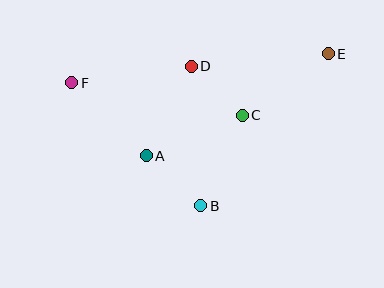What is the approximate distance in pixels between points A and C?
The distance between A and C is approximately 104 pixels.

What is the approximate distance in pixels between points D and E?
The distance between D and E is approximately 138 pixels.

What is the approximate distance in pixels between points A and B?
The distance between A and B is approximately 74 pixels.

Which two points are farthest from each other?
Points E and F are farthest from each other.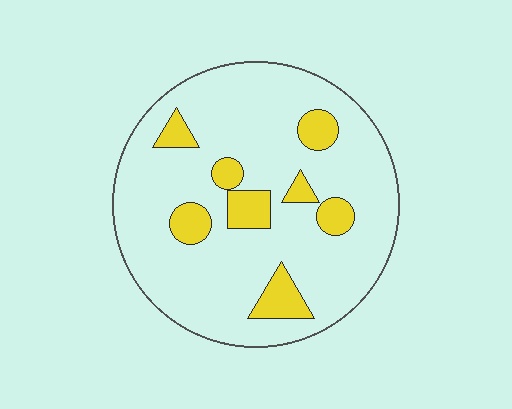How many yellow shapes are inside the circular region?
8.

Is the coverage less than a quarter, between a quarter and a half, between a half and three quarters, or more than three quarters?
Less than a quarter.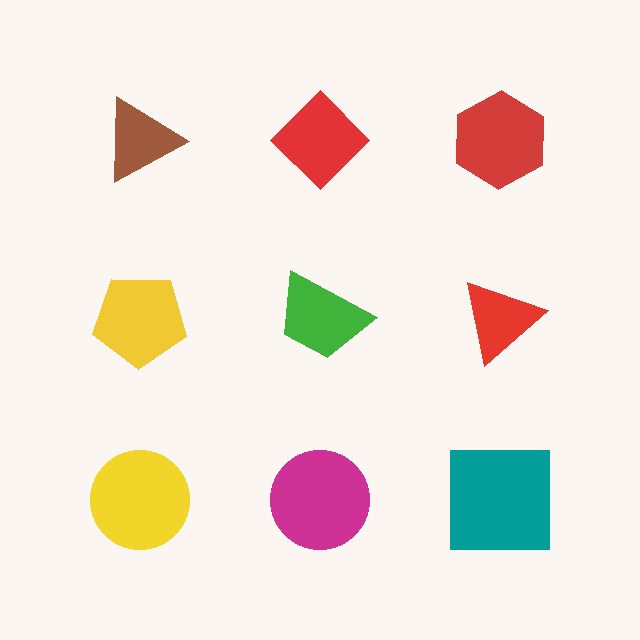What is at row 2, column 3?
A red triangle.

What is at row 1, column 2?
A red diamond.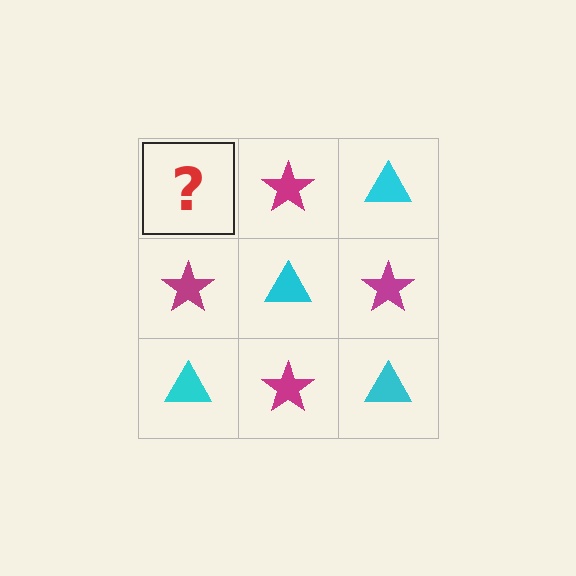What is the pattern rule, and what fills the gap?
The rule is that it alternates cyan triangle and magenta star in a checkerboard pattern. The gap should be filled with a cyan triangle.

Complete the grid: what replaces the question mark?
The question mark should be replaced with a cyan triangle.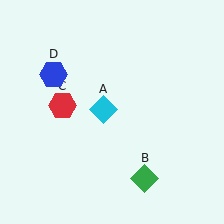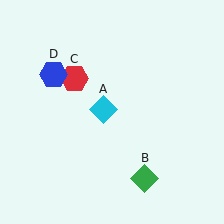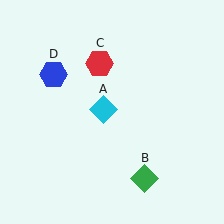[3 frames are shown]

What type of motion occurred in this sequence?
The red hexagon (object C) rotated clockwise around the center of the scene.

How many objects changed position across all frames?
1 object changed position: red hexagon (object C).